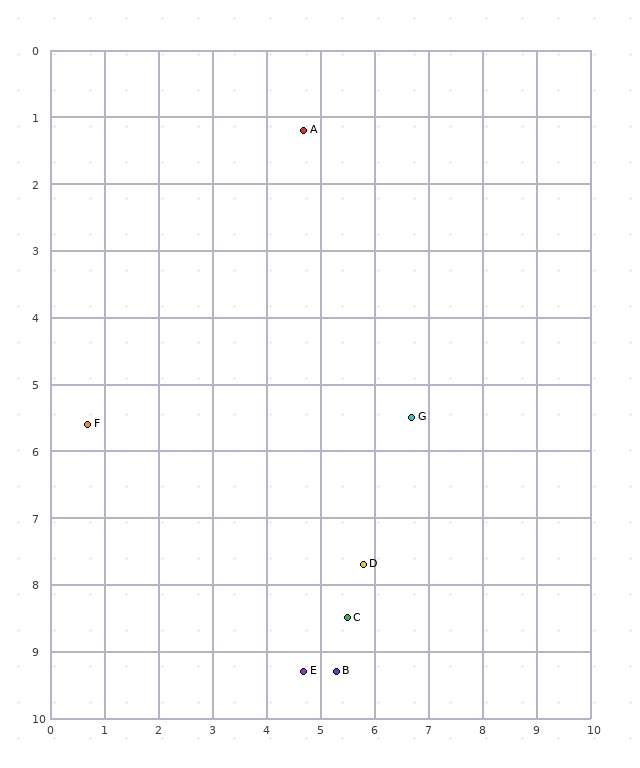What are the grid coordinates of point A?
Point A is at approximately (4.7, 1.2).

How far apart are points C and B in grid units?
Points C and B are about 0.8 grid units apart.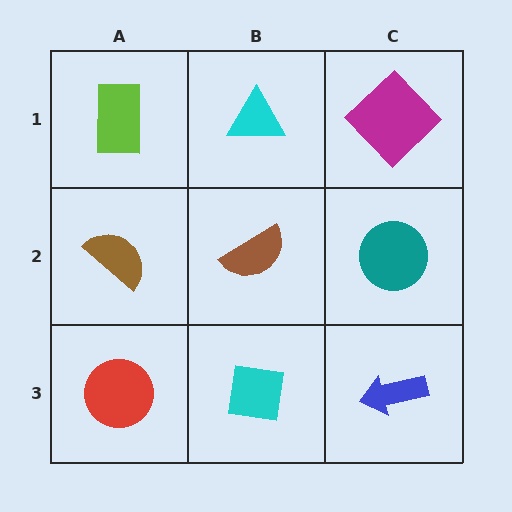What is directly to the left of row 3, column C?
A cyan square.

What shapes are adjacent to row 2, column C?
A magenta diamond (row 1, column C), a blue arrow (row 3, column C), a brown semicircle (row 2, column B).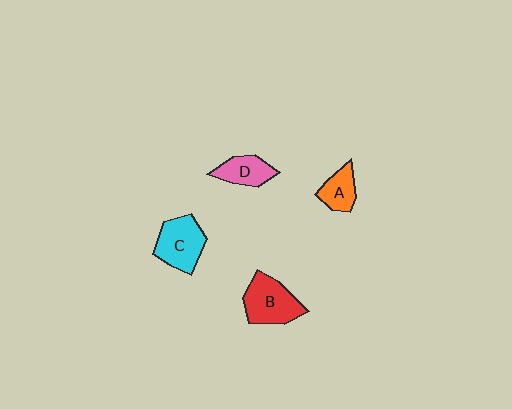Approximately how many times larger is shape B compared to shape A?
Approximately 1.7 times.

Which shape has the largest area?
Shape B (red).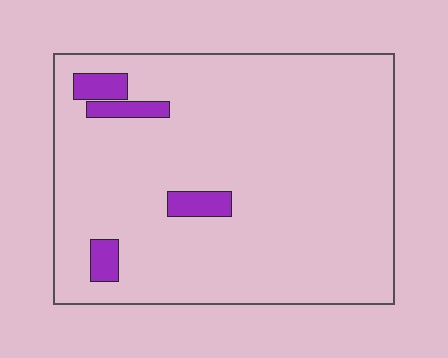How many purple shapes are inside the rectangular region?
4.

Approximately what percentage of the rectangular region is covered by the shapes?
Approximately 5%.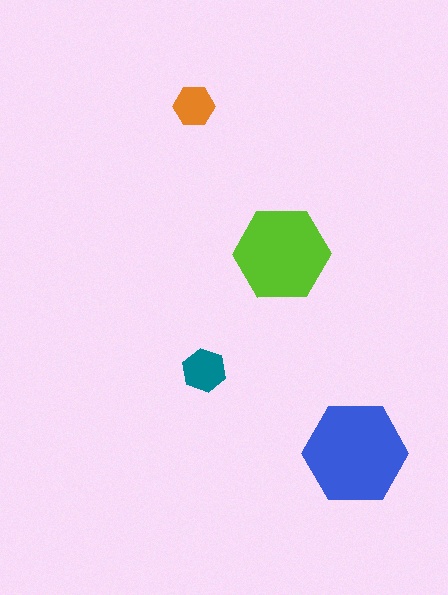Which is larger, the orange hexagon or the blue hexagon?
The blue one.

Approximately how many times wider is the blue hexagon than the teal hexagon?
About 2.5 times wider.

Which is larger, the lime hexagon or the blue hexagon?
The blue one.